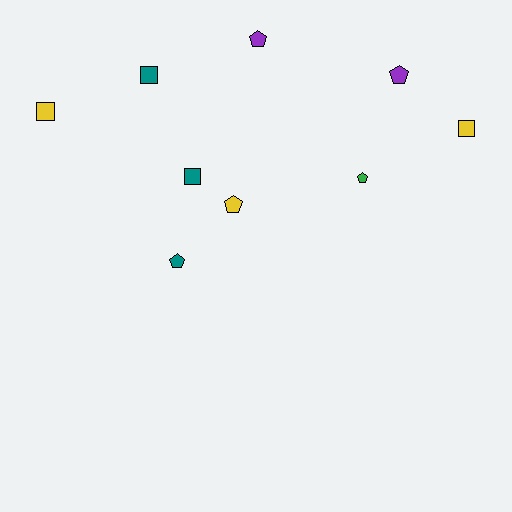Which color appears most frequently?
Teal, with 3 objects.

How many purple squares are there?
There are no purple squares.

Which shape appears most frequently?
Pentagon, with 5 objects.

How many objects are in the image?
There are 9 objects.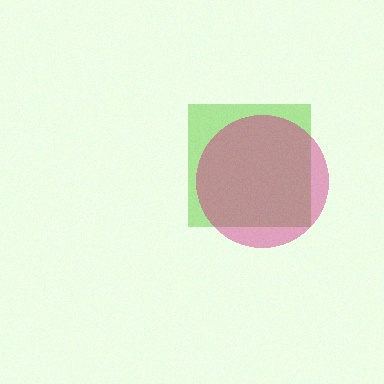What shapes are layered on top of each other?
The layered shapes are: a lime square, a magenta circle.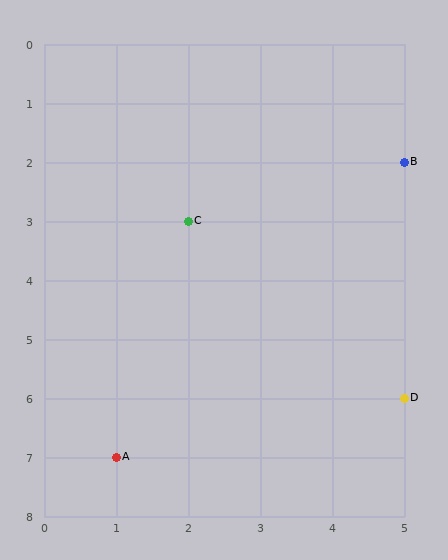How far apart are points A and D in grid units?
Points A and D are 4 columns and 1 row apart (about 4.1 grid units diagonally).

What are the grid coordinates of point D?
Point D is at grid coordinates (5, 6).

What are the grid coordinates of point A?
Point A is at grid coordinates (1, 7).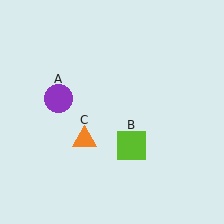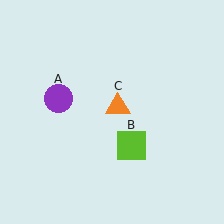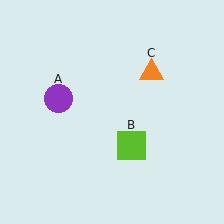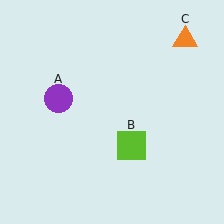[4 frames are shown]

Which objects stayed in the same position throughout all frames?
Purple circle (object A) and lime square (object B) remained stationary.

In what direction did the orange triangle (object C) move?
The orange triangle (object C) moved up and to the right.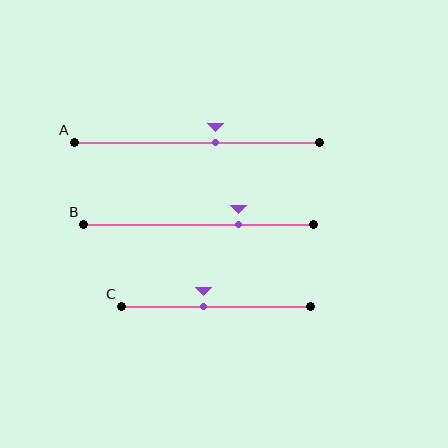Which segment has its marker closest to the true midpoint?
Segment C has its marker closest to the true midpoint.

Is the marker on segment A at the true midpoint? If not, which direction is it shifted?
No, the marker on segment A is shifted to the right by about 7% of the segment length.